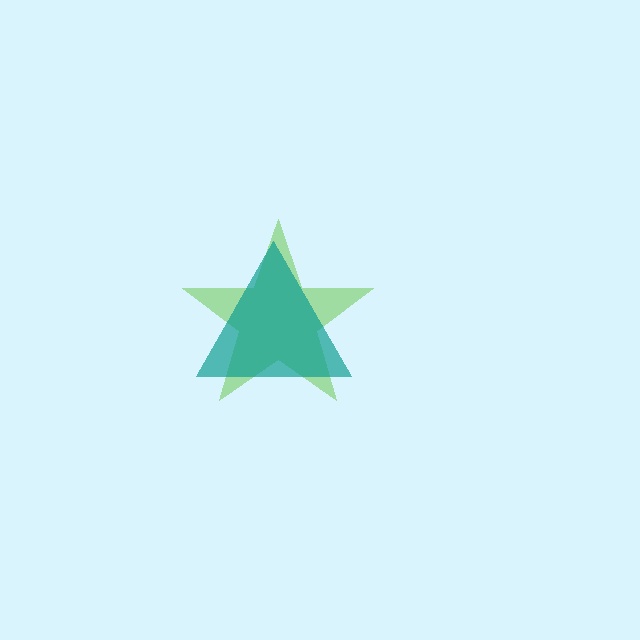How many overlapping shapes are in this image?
There are 2 overlapping shapes in the image.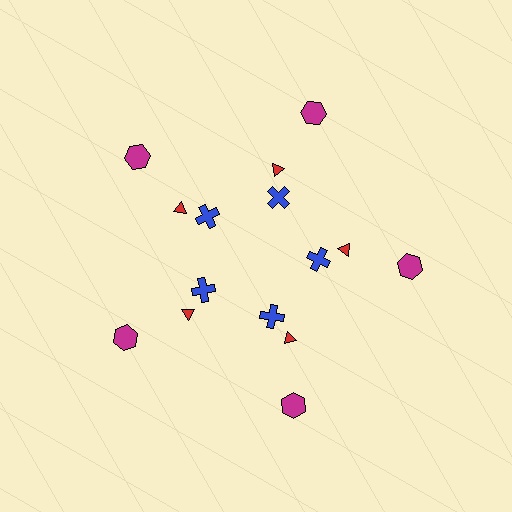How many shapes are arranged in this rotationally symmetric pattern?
There are 15 shapes, arranged in 5 groups of 3.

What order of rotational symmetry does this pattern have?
This pattern has 5-fold rotational symmetry.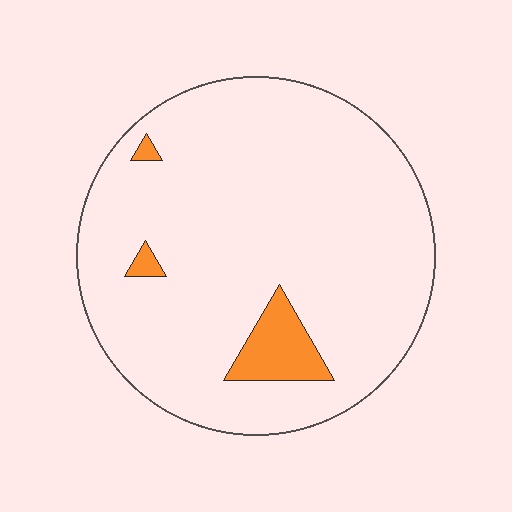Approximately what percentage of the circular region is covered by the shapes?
Approximately 5%.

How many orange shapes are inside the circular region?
3.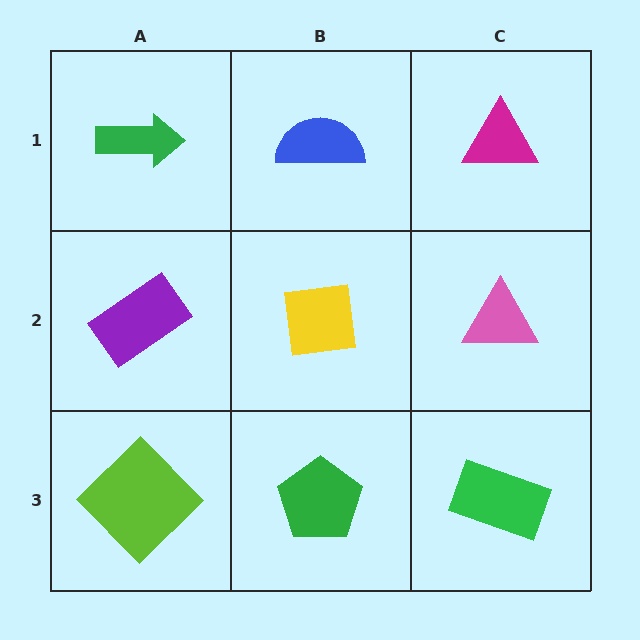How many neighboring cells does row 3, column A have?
2.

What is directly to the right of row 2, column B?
A pink triangle.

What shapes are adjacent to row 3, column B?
A yellow square (row 2, column B), a lime diamond (row 3, column A), a green rectangle (row 3, column C).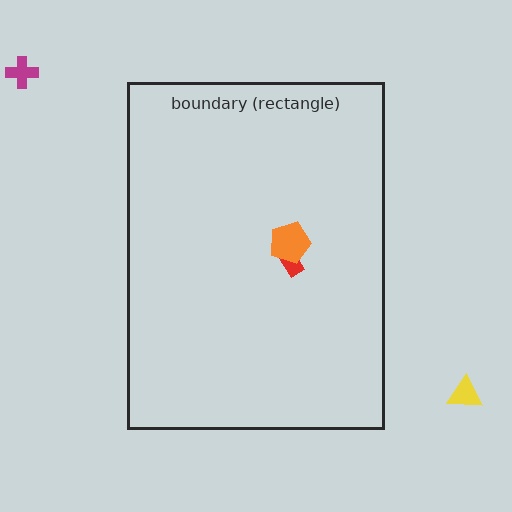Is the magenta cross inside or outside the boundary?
Outside.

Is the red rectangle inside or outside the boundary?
Inside.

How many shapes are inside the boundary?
2 inside, 2 outside.